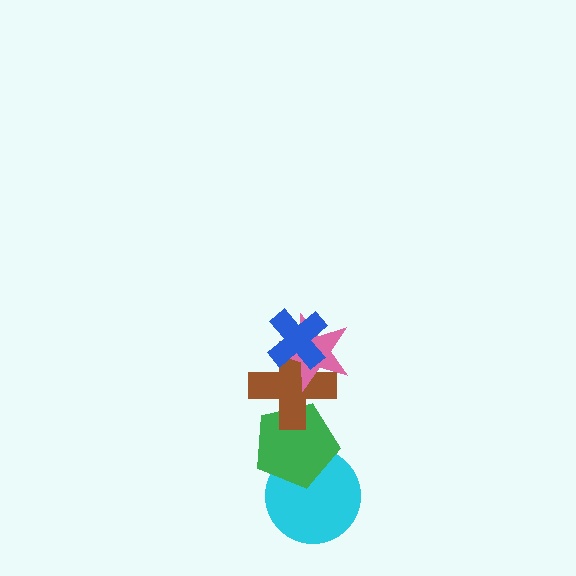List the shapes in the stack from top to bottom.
From top to bottom: the blue cross, the pink star, the brown cross, the green pentagon, the cyan circle.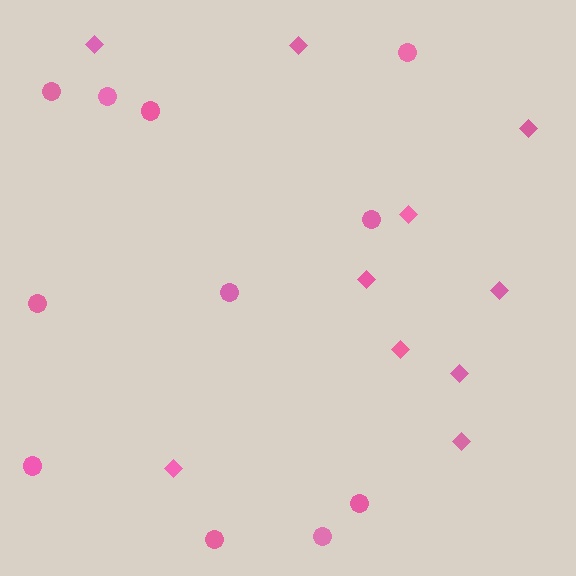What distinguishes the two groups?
There are 2 groups: one group of circles (11) and one group of diamonds (10).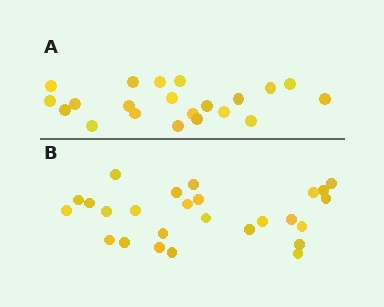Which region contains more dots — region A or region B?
Region B (the bottom region) has more dots.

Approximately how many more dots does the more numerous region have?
Region B has about 5 more dots than region A.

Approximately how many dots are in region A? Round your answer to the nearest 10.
About 20 dots. (The exact count is 21, which rounds to 20.)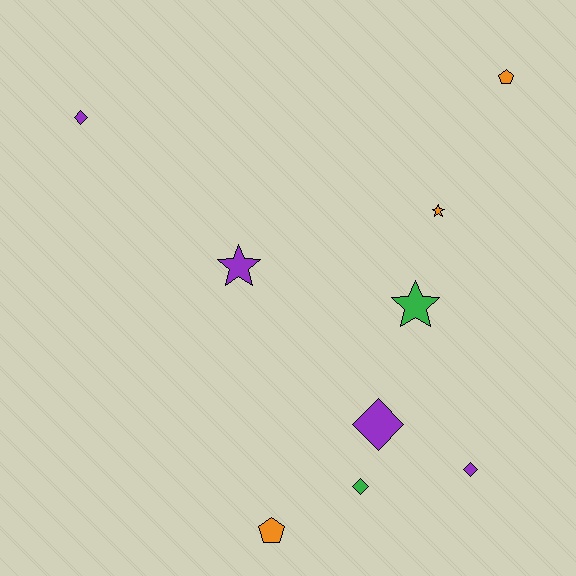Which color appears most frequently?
Purple, with 4 objects.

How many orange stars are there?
There is 1 orange star.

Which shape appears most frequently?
Diamond, with 4 objects.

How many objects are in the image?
There are 9 objects.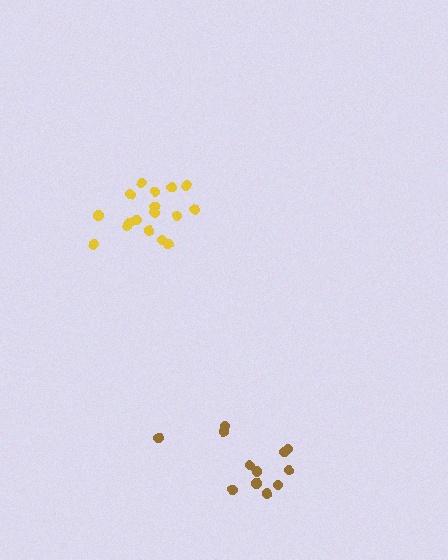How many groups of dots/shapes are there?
There are 2 groups.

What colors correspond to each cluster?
The clusters are colored: yellow, brown.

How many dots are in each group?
Group 1: 17 dots, Group 2: 12 dots (29 total).